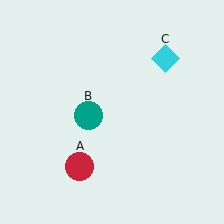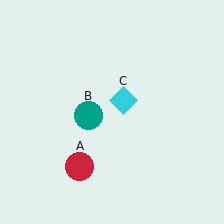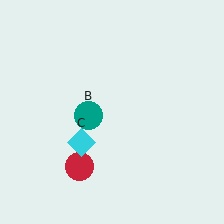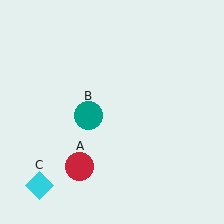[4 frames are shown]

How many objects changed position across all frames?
1 object changed position: cyan diamond (object C).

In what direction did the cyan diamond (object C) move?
The cyan diamond (object C) moved down and to the left.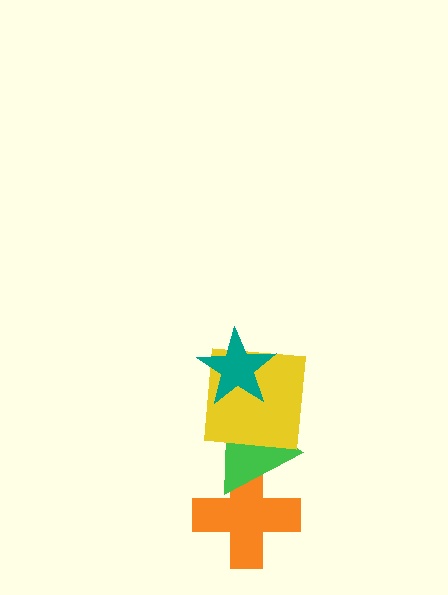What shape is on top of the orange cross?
The green triangle is on top of the orange cross.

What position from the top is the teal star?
The teal star is 1st from the top.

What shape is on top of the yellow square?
The teal star is on top of the yellow square.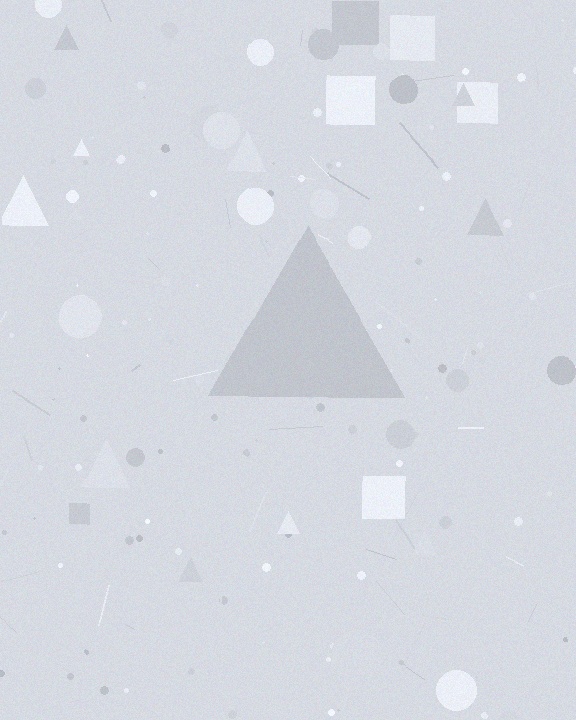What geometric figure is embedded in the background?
A triangle is embedded in the background.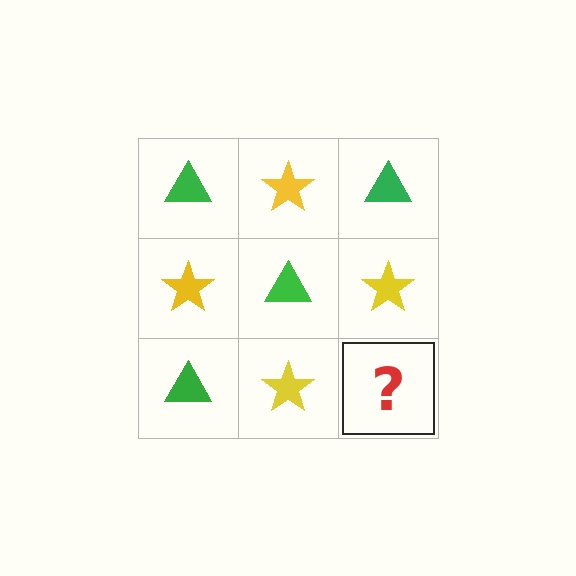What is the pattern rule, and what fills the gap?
The rule is that it alternates green triangle and yellow star in a checkerboard pattern. The gap should be filled with a green triangle.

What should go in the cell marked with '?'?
The missing cell should contain a green triangle.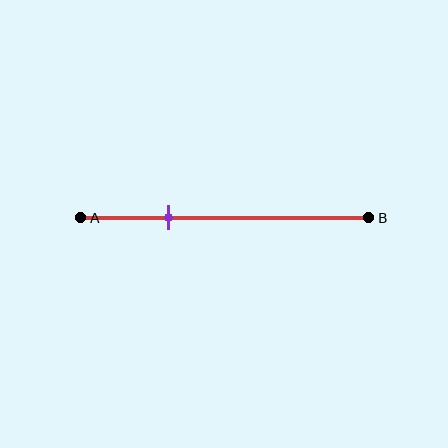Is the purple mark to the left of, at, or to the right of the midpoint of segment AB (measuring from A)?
The purple mark is to the left of the midpoint of segment AB.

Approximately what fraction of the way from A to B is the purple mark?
The purple mark is approximately 30% of the way from A to B.